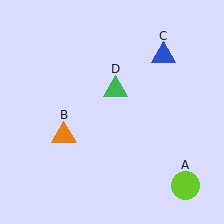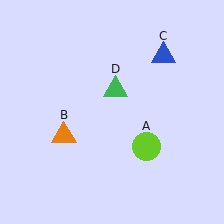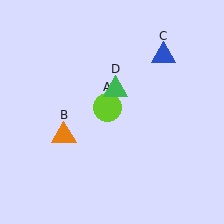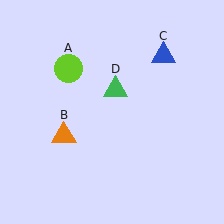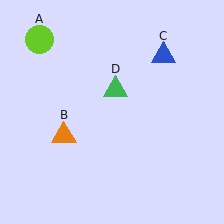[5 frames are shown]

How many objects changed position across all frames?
1 object changed position: lime circle (object A).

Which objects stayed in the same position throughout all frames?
Orange triangle (object B) and blue triangle (object C) and green triangle (object D) remained stationary.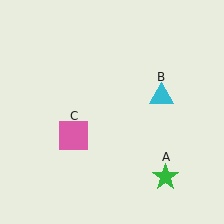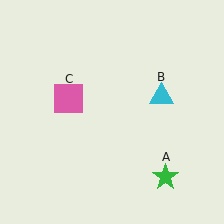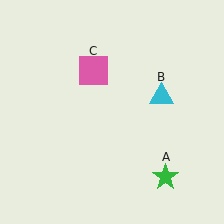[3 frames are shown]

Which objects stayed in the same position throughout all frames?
Green star (object A) and cyan triangle (object B) remained stationary.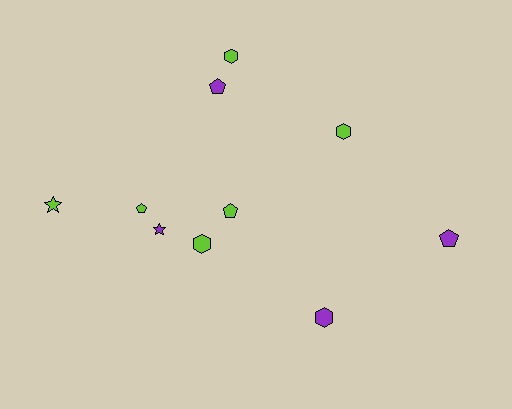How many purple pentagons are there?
There are 2 purple pentagons.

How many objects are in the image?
There are 10 objects.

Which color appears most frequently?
Lime, with 6 objects.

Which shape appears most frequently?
Hexagon, with 4 objects.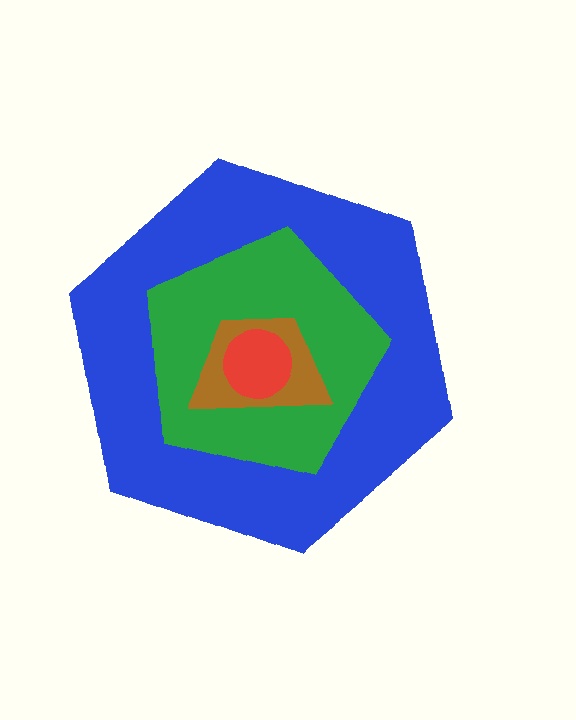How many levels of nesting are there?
4.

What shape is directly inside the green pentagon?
The brown trapezoid.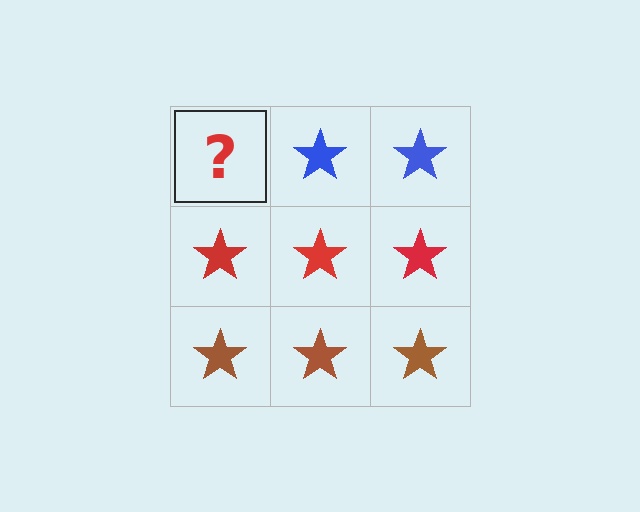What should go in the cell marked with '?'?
The missing cell should contain a blue star.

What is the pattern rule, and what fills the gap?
The rule is that each row has a consistent color. The gap should be filled with a blue star.